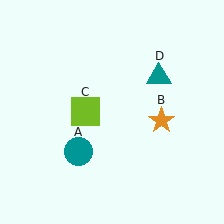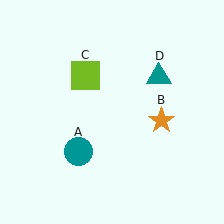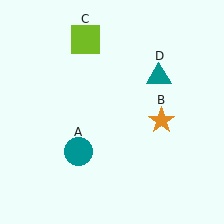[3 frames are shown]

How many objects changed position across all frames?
1 object changed position: lime square (object C).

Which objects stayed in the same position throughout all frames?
Teal circle (object A) and orange star (object B) and teal triangle (object D) remained stationary.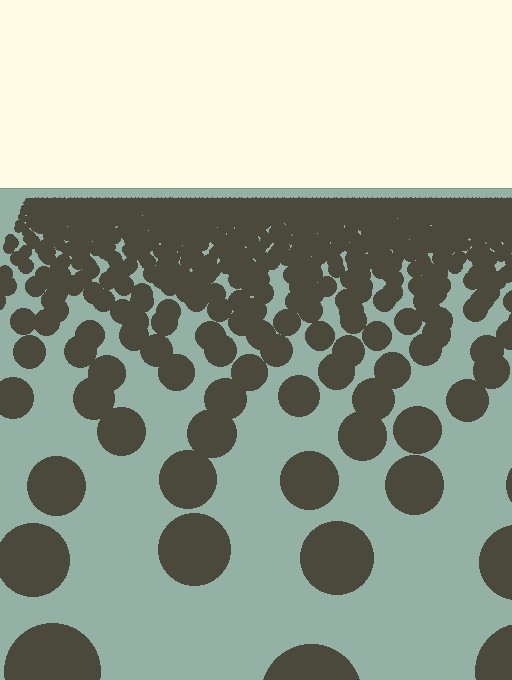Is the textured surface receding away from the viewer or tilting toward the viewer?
The surface is receding away from the viewer. Texture elements get smaller and denser toward the top.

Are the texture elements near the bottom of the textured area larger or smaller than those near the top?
Larger. Near the bottom, elements are closer to the viewer and appear at a bigger on-screen size.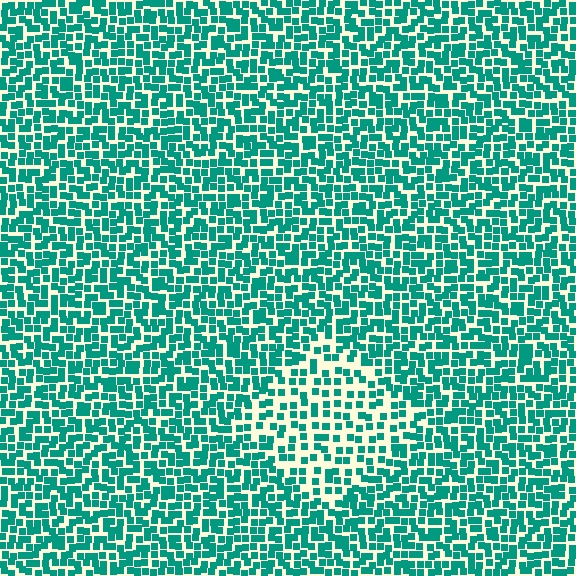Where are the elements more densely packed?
The elements are more densely packed outside the diamond boundary.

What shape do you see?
I see a diamond.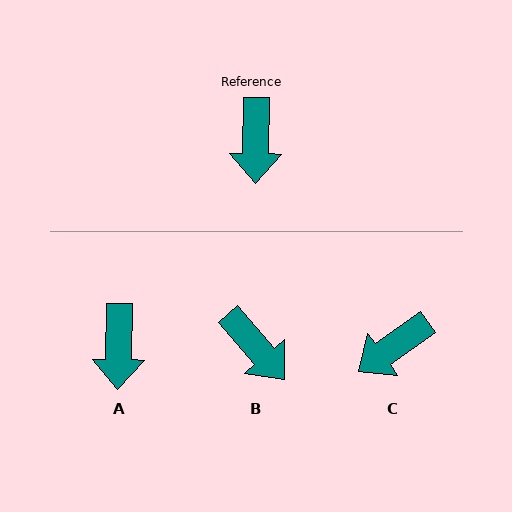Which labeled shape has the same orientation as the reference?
A.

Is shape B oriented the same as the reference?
No, it is off by about 42 degrees.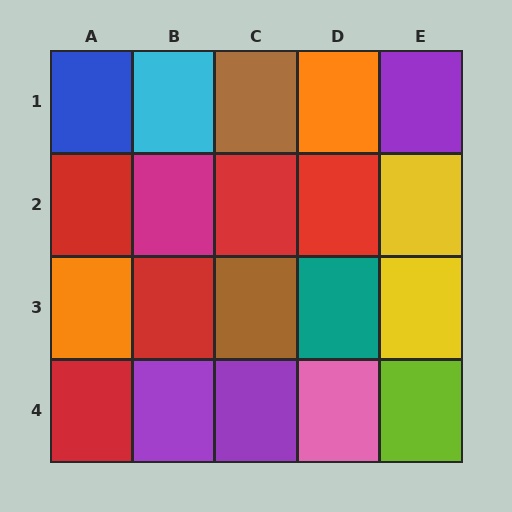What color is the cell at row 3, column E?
Yellow.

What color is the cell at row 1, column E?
Purple.